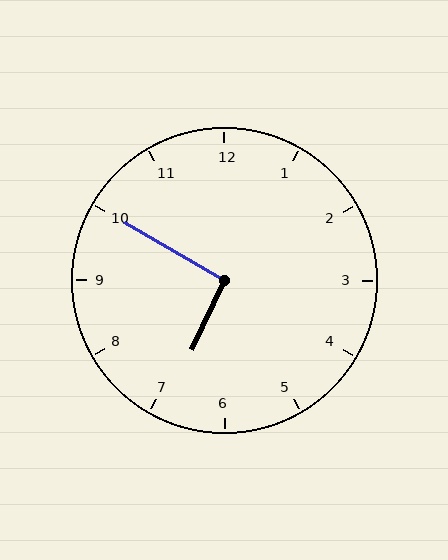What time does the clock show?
6:50.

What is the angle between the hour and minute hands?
Approximately 95 degrees.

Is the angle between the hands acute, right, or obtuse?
It is right.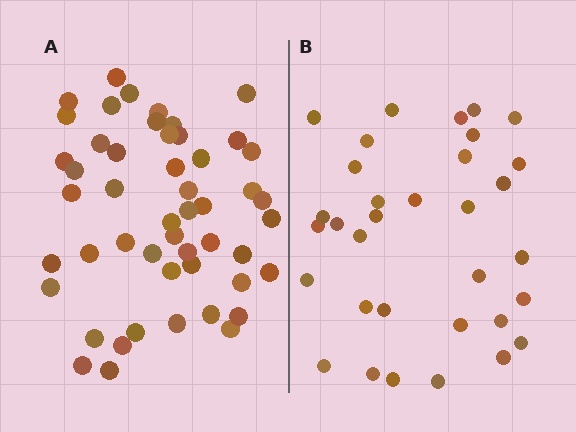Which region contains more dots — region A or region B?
Region A (the left region) has more dots.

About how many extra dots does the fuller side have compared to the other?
Region A has approximately 15 more dots than region B.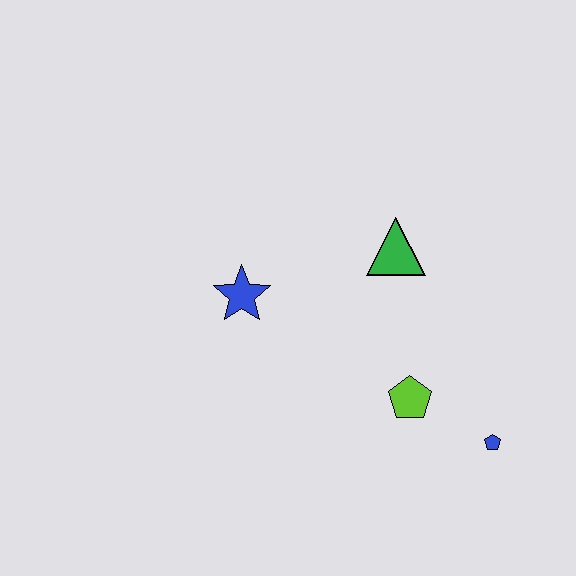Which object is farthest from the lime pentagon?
The blue star is farthest from the lime pentagon.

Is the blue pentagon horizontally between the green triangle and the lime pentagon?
No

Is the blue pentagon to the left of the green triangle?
No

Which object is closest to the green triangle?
The lime pentagon is closest to the green triangle.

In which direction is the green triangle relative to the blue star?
The green triangle is to the right of the blue star.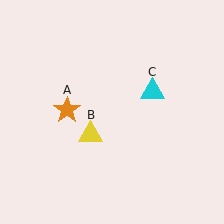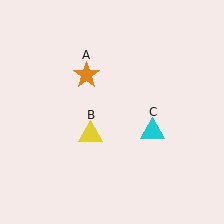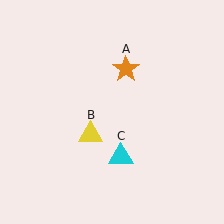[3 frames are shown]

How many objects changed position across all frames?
2 objects changed position: orange star (object A), cyan triangle (object C).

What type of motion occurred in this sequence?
The orange star (object A), cyan triangle (object C) rotated clockwise around the center of the scene.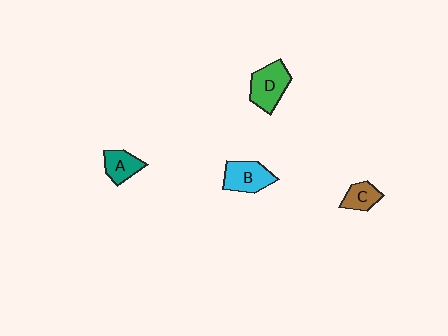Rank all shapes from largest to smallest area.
From largest to smallest: D (green), B (cyan), A (teal), C (brown).